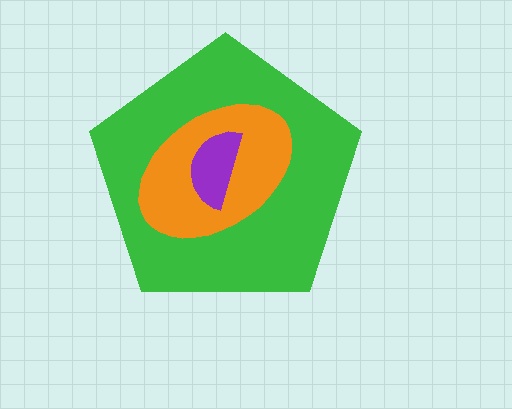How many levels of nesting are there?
3.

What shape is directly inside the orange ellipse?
The purple semicircle.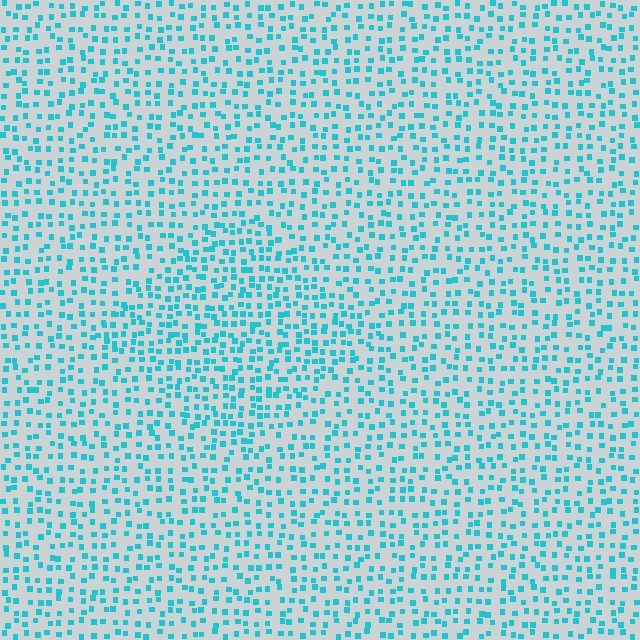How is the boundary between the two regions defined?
The boundary is defined by a change in element density (approximately 1.5x ratio). All elements are the same color, size, and shape.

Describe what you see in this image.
The image contains small cyan elements arranged at two different densities. A diamond-shaped region is visible where the elements are more densely packed than the surrounding area.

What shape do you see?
I see a diamond.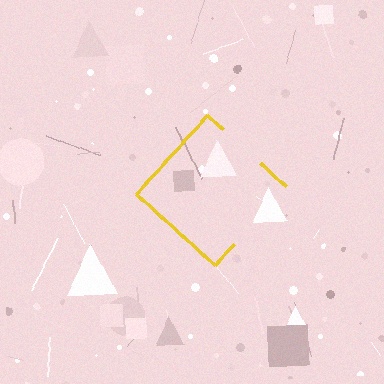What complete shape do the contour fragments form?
The contour fragments form a diamond.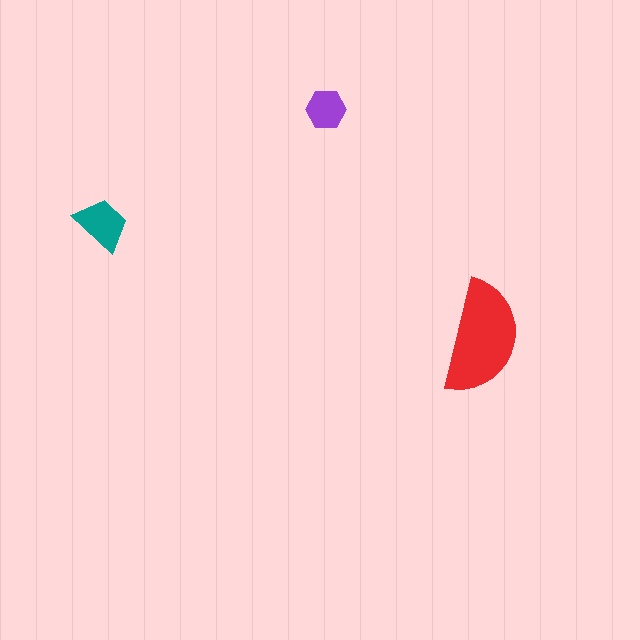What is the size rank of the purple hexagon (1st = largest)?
3rd.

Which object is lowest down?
The red semicircle is bottommost.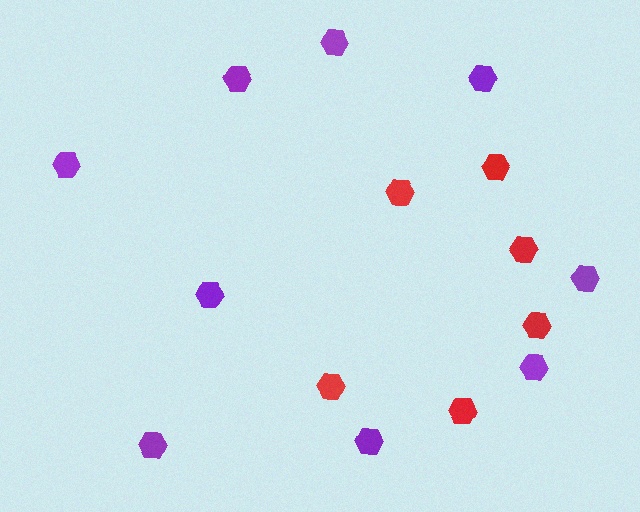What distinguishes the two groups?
There are 2 groups: one group of red hexagons (6) and one group of purple hexagons (9).